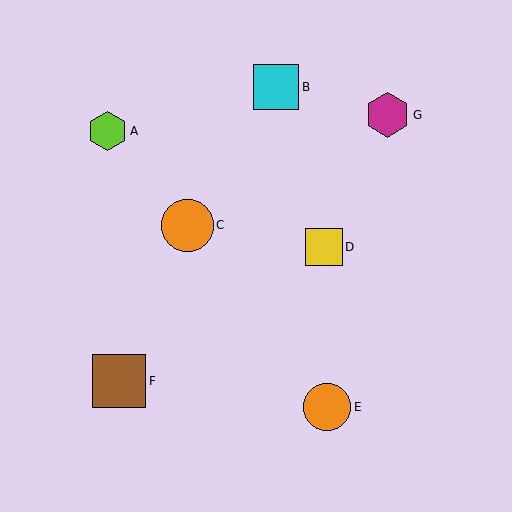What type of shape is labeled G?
Shape G is a magenta hexagon.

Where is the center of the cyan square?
The center of the cyan square is at (276, 87).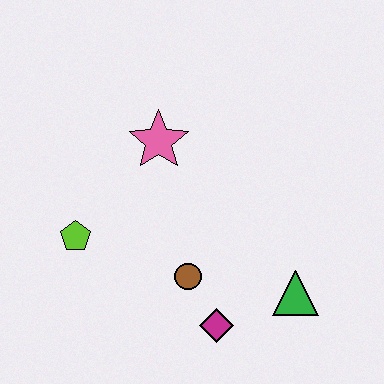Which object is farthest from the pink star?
The green triangle is farthest from the pink star.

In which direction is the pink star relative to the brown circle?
The pink star is above the brown circle.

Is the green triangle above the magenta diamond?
Yes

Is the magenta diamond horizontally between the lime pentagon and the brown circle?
No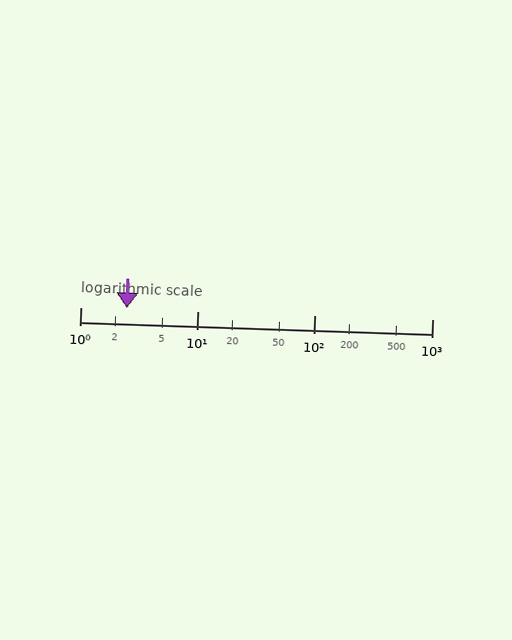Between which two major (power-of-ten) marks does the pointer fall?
The pointer is between 1 and 10.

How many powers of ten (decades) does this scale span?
The scale spans 3 decades, from 1 to 1000.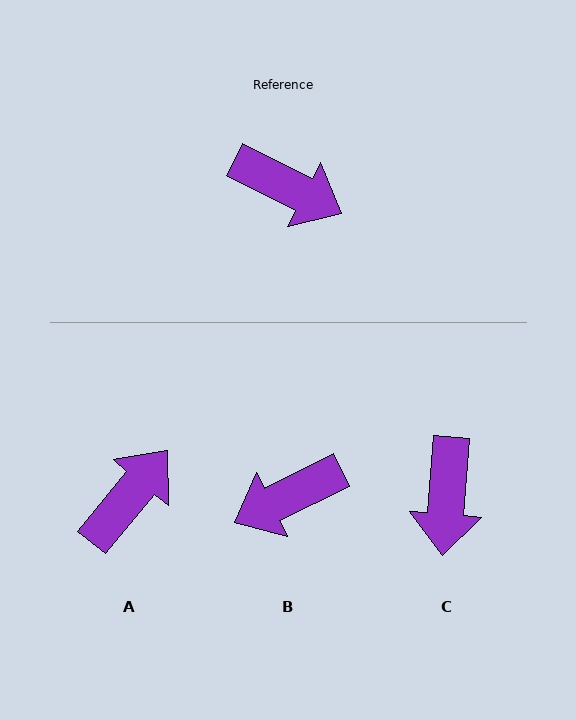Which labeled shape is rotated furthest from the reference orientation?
B, about 127 degrees away.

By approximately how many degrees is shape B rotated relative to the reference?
Approximately 127 degrees clockwise.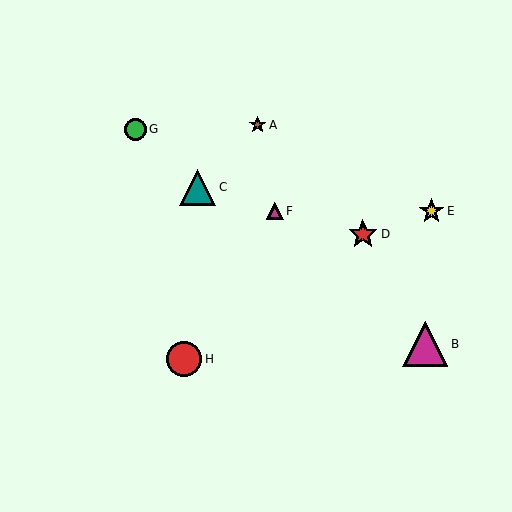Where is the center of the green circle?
The center of the green circle is at (135, 129).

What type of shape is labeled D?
Shape D is a red star.